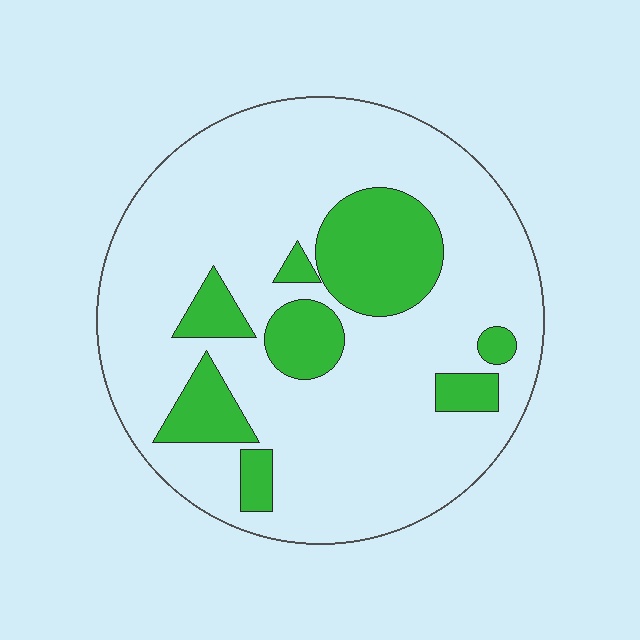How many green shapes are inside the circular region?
8.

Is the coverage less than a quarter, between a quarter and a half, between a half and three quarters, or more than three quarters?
Less than a quarter.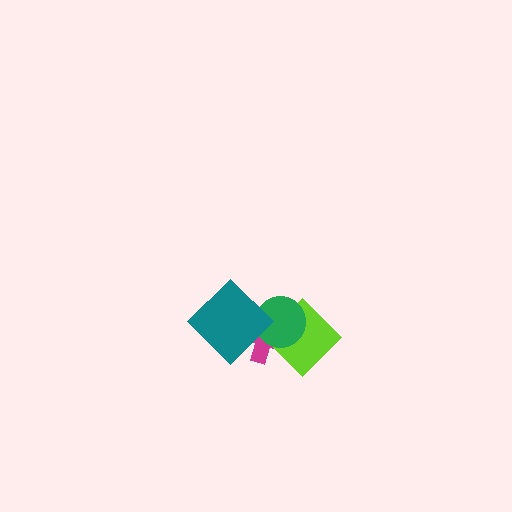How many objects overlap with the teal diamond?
3 objects overlap with the teal diamond.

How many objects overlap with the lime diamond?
3 objects overlap with the lime diamond.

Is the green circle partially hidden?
Yes, it is partially covered by another shape.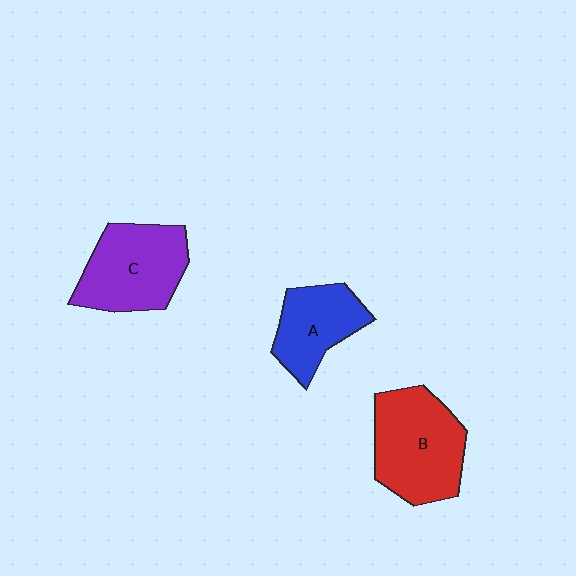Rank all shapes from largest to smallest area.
From largest to smallest: B (red), C (purple), A (blue).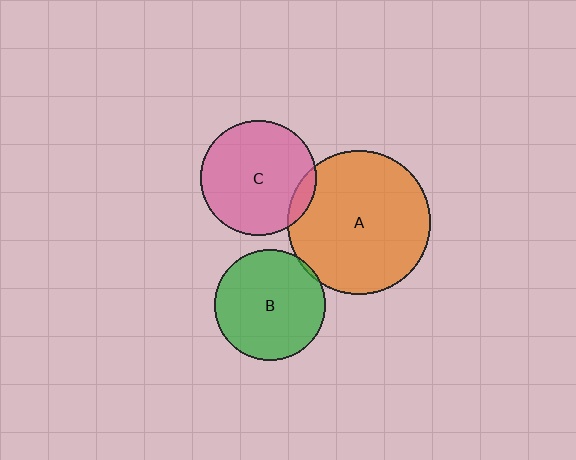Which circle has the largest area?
Circle A (orange).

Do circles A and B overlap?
Yes.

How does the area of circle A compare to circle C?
Approximately 1.5 times.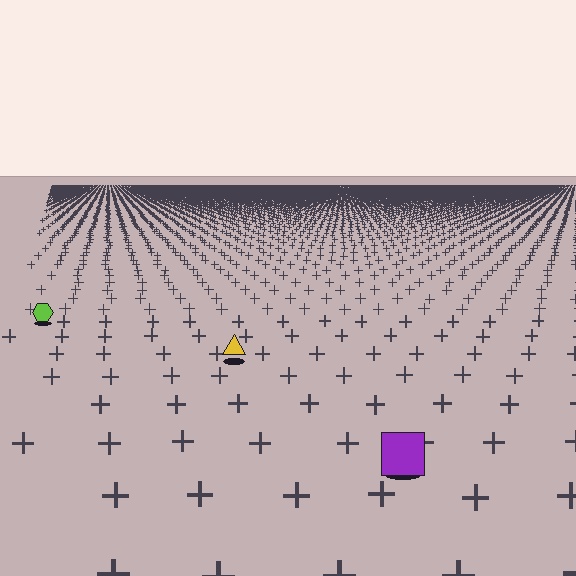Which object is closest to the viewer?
The purple square is closest. The texture marks near it are larger and more spread out.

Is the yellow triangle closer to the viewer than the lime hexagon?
Yes. The yellow triangle is closer — you can tell from the texture gradient: the ground texture is coarser near it.